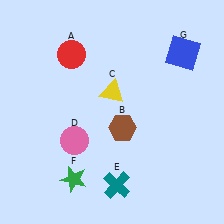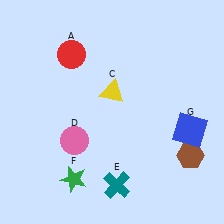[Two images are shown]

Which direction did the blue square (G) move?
The blue square (G) moved down.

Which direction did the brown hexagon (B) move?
The brown hexagon (B) moved right.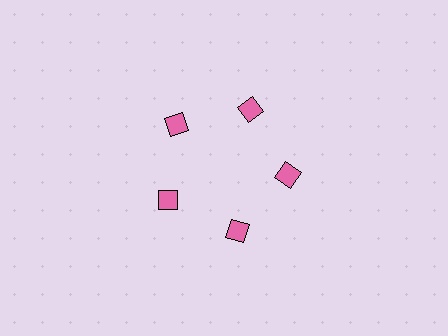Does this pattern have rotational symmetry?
Yes, this pattern has 5-fold rotational symmetry. It looks the same after rotating 72 degrees around the center.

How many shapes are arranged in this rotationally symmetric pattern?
There are 5 shapes, arranged in 5 groups of 1.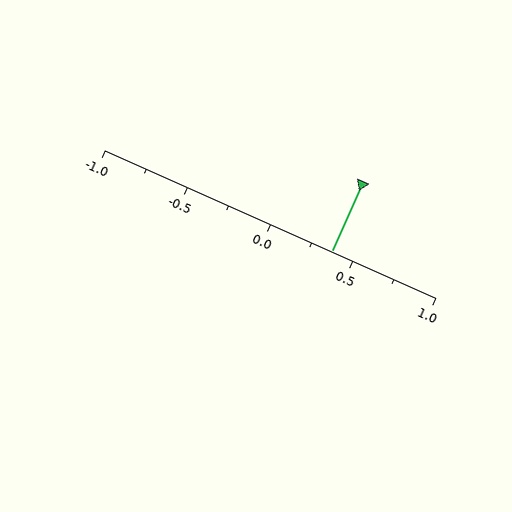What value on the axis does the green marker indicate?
The marker indicates approximately 0.38.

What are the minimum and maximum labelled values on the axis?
The axis runs from -1.0 to 1.0.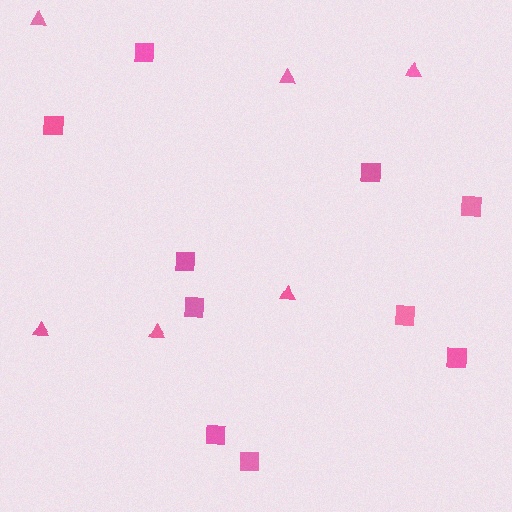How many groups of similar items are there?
There are 2 groups: one group of triangles (6) and one group of squares (10).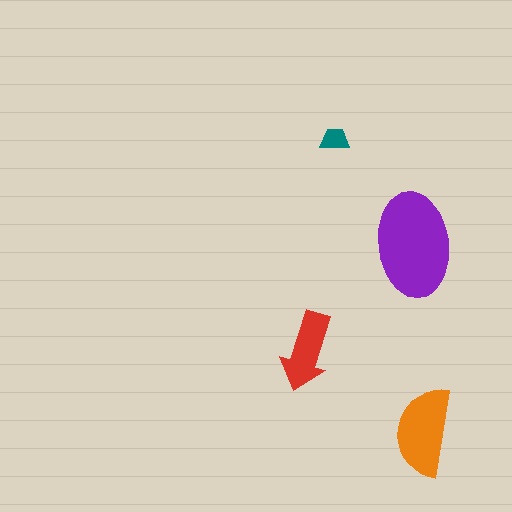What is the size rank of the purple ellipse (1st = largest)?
1st.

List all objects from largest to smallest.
The purple ellipse, the orange semicircle, the red arrow, the teal trapezoid.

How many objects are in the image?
There are 4 objects in the image.